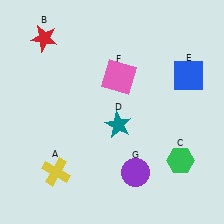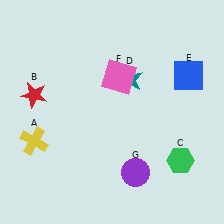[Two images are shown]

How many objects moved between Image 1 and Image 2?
3 objects moved between the two images.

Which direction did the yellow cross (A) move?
The yellow cross (A) moved up.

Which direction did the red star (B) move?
The red star (B) moved down.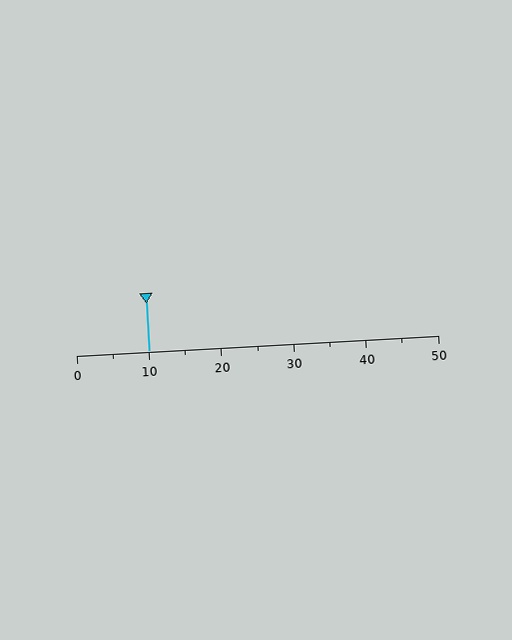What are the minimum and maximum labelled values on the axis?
The axis runs from 0 to 50.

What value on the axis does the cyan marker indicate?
The marker indicates approximately 10.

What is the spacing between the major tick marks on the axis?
The major ticks are spaced 10 apart.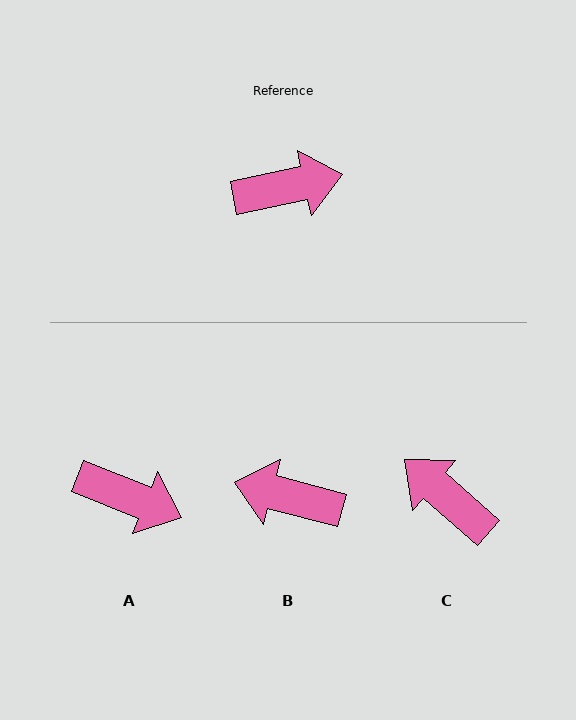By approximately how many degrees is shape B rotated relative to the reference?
Approximately 153 degrees counter-clockwise.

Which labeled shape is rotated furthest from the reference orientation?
B, about 153 degrees away.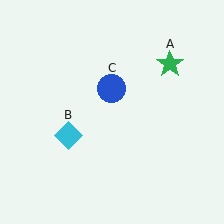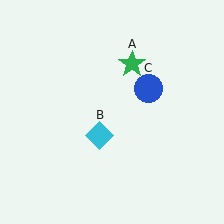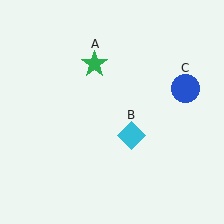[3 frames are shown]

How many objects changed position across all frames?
3 objects changed position: green star (object A), cyan diamond (object B), blue circle (object C).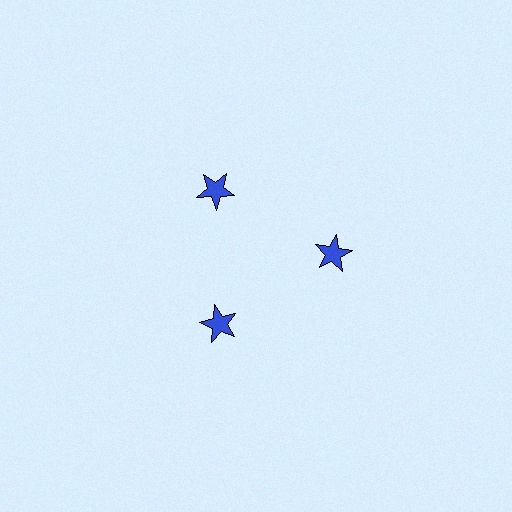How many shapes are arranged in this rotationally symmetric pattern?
There are 3 shapes, arranged in 3 groups of 1.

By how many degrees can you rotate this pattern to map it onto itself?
The pattern maps onto itself every 120 degrees of rotation.